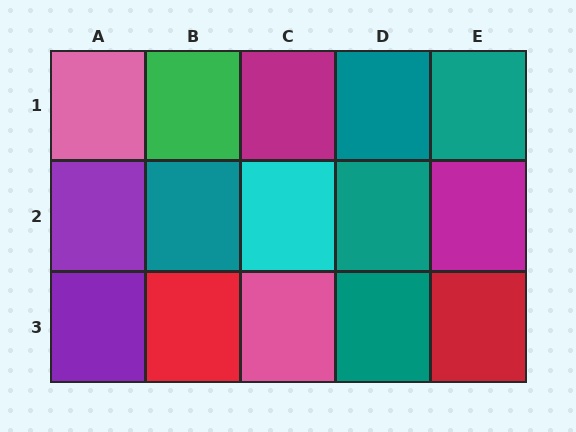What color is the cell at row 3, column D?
Teal.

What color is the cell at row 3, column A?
Purple.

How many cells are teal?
5 cells are teal.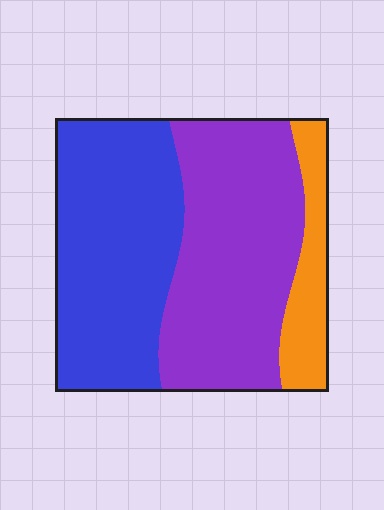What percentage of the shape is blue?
Blue covers about 45% of the shape.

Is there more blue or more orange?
Blue.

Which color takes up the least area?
Orange, at roughly 15%.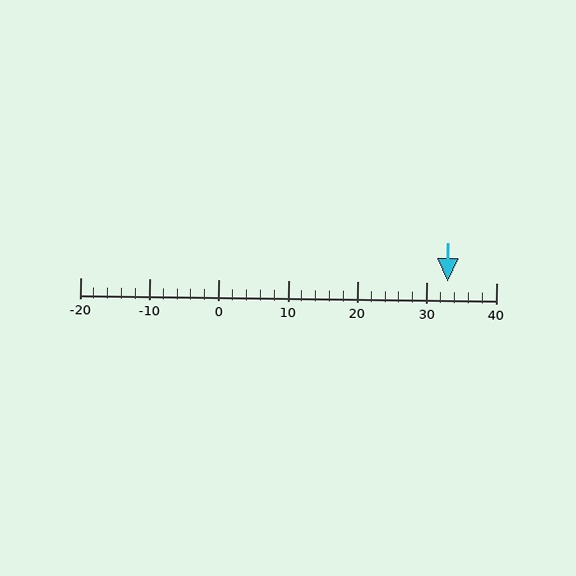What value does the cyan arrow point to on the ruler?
The cyan arrow points to approximately 33.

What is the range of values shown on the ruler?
The ruler shows values from -20 to 40.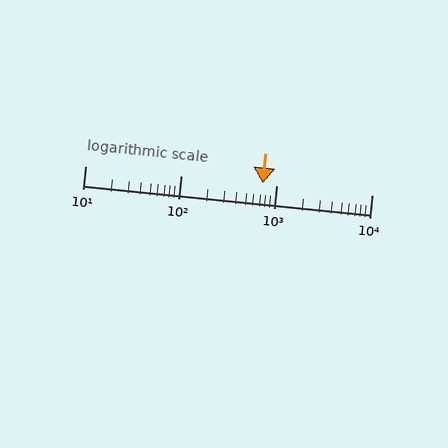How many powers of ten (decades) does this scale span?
The scale spans 3 decades, from 10 to 10000.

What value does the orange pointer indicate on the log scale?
The pointer indicates approximately 730.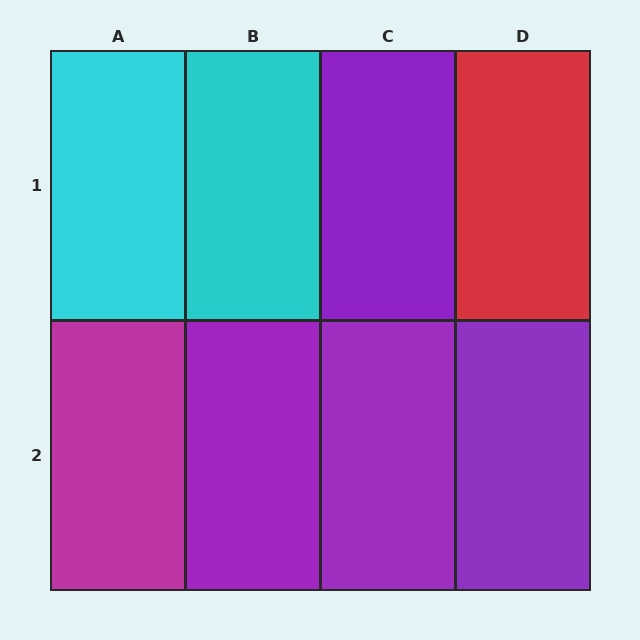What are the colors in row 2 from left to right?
Magenta, purple, purple, purple.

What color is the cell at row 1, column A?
Cyan.